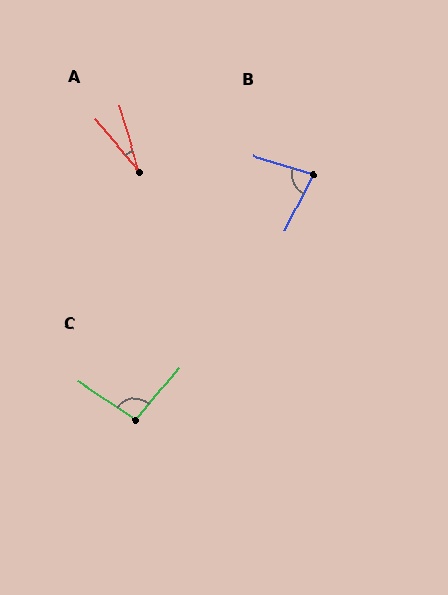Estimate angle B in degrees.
Approximately 80 degrees.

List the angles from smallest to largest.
A (23°), B (80°), C (97°).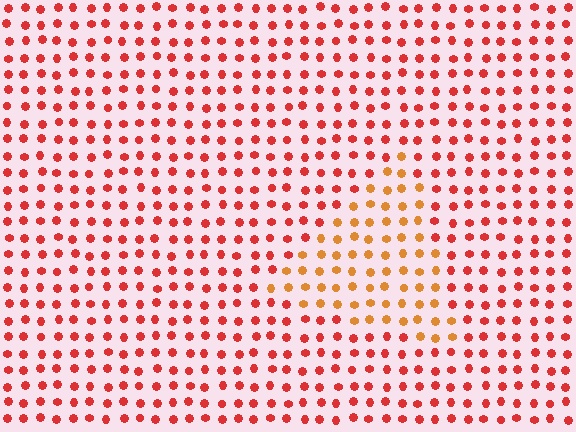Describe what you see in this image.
The image is filled with small red elements in a uniform arrangement. A triangle-shaped region is visible where the elements are tinted to a slightly different hue, forming a subtle color boundary.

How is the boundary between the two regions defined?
The boundary is defined purely by a slight shift in hue (about 32 degrees). Spacing, size, and orientation are identical on both sides.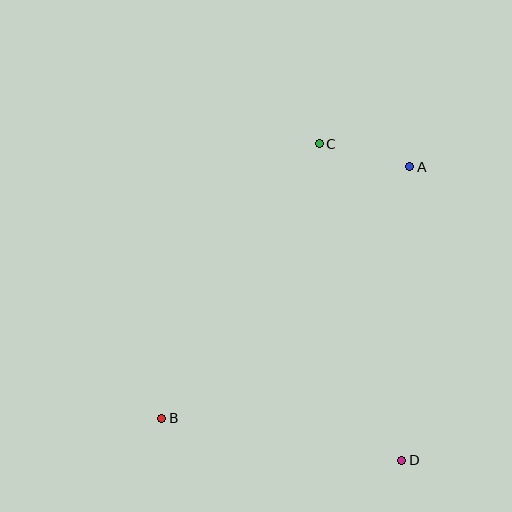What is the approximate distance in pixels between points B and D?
The distance between B and D is approximately 244 pixels.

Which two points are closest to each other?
Points A and C are closest to each other.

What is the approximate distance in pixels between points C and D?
The distance between C and D is approximately 327 pixels.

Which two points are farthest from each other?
Points A and B are farthest from each other.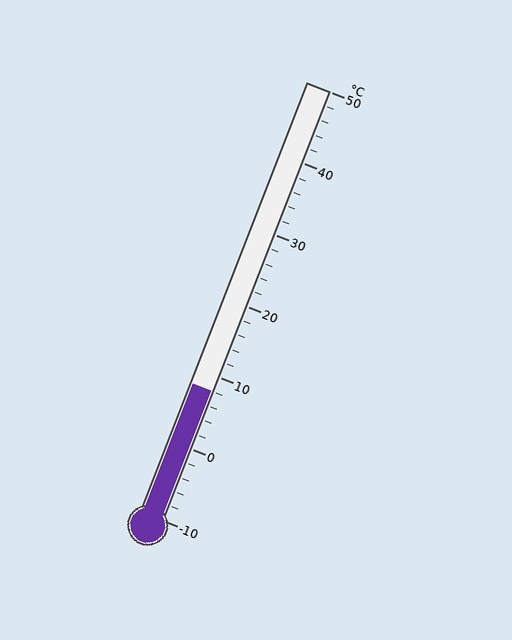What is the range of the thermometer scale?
The thermometer scale ranges from -10°C to 50°C.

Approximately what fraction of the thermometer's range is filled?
The thermometer is filled to approximately 30% of its range.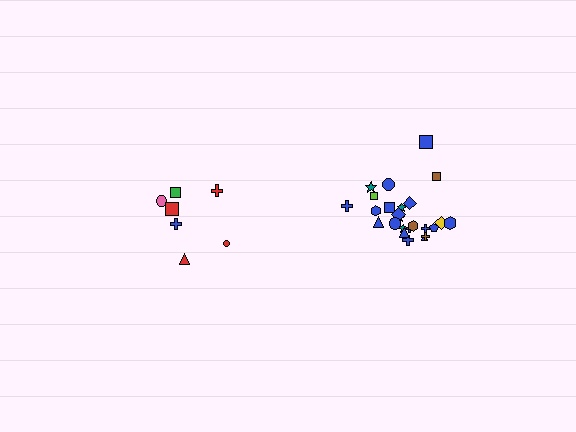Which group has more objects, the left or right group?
The right group.